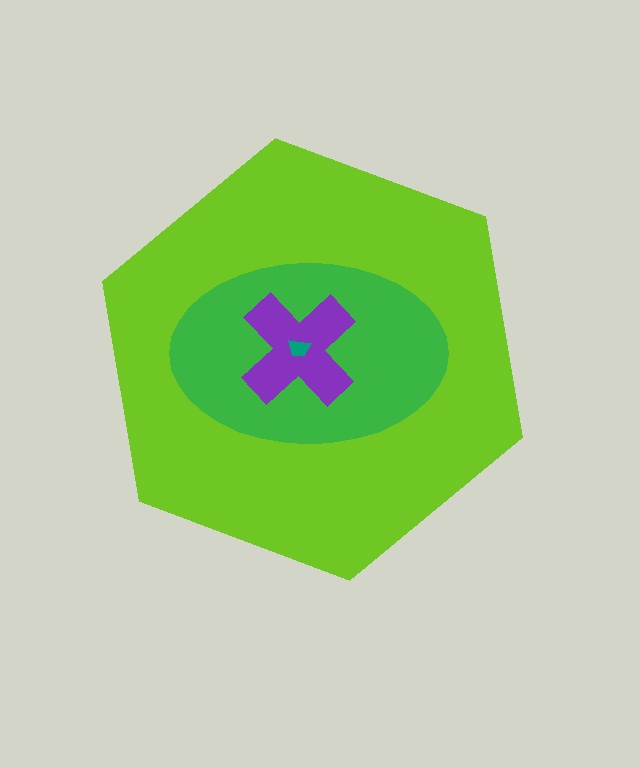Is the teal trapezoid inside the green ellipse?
Yes.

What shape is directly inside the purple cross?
The teal trapezoid.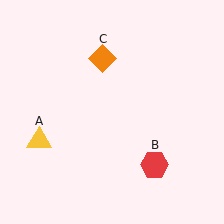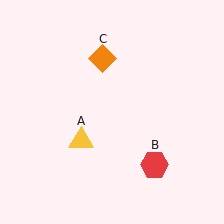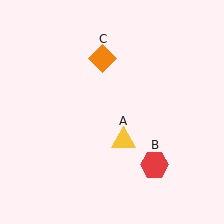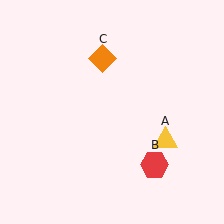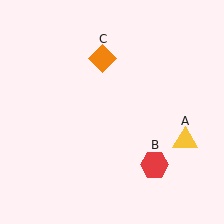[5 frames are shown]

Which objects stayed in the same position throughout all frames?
Red hexagon (object B) and orange diamond (object C) remained stationary.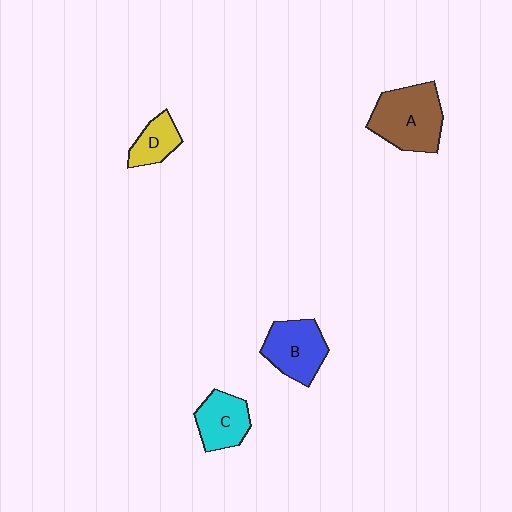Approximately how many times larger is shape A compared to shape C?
Approximately 1.6 times.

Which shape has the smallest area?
Shape D (yellow).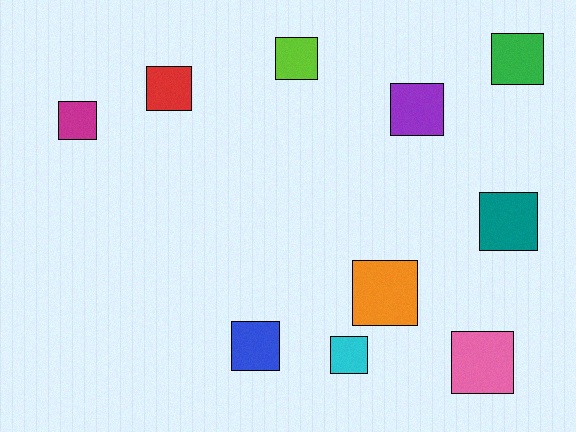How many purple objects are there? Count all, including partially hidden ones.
There is 1 purple object.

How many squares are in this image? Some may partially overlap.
There are 10 squares.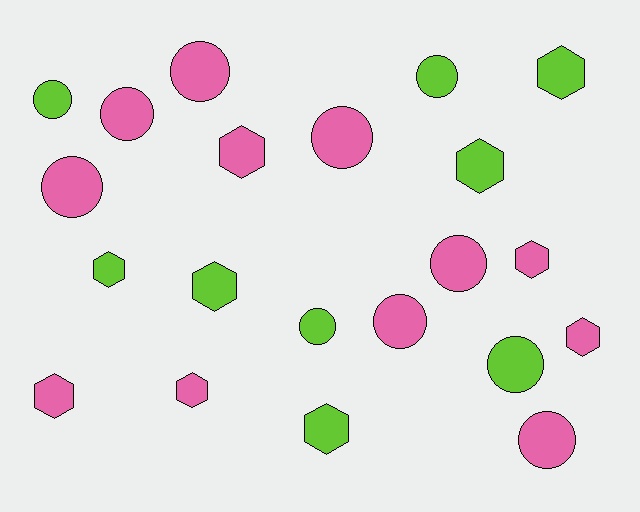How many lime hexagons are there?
There are 5 lime hexagons.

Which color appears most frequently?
Pink, with 12 objects.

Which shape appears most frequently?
Circle, with 11 objects.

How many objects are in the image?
There are 21 objects.